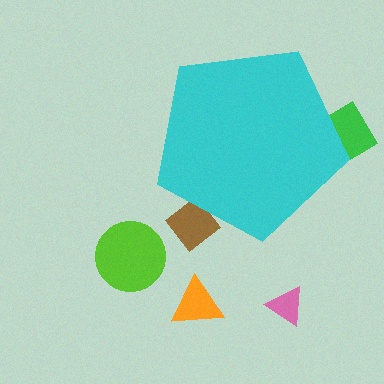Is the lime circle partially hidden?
No, the lime circle is fully visible.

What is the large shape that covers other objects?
A cyan pentagon.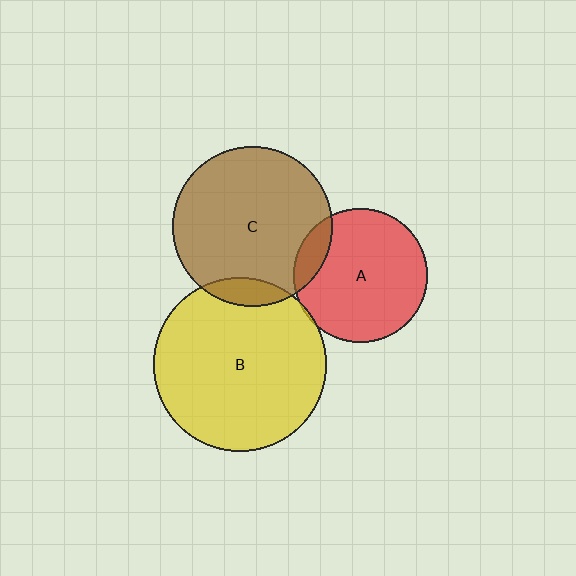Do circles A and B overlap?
Yes.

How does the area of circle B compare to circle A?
Approximately 1.7 times.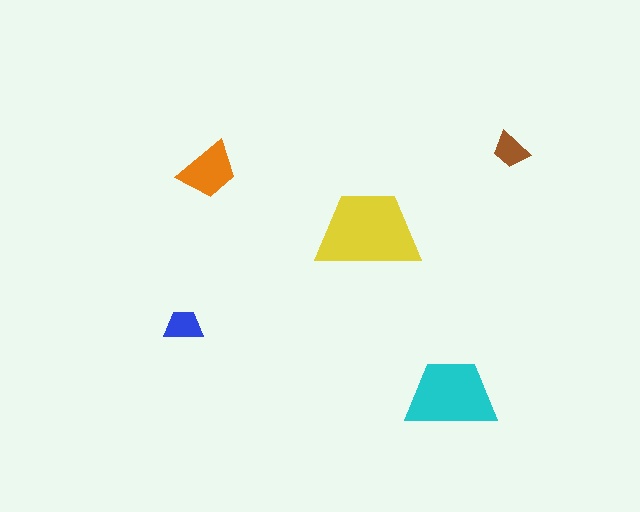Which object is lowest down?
The cyan trapezoid is bottommost.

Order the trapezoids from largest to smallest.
the yellow one, the cyan one, the orange one, the blue one, the brown one.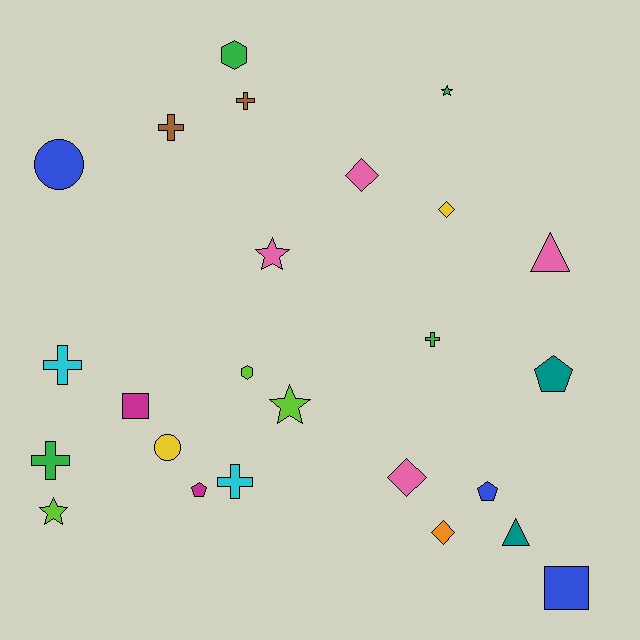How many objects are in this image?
There are 25 objects.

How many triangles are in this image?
There are 2 triangles.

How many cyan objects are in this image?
There are 2 cyan objects.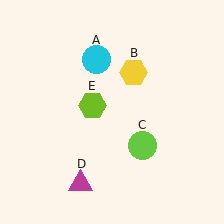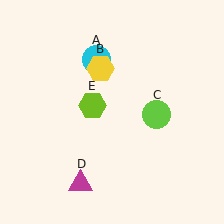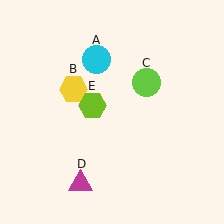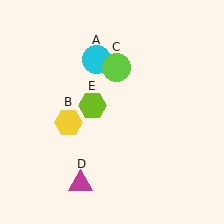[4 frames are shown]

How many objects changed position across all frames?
2 objects changed position: yellow hexagon (object B), lime circle (object C).